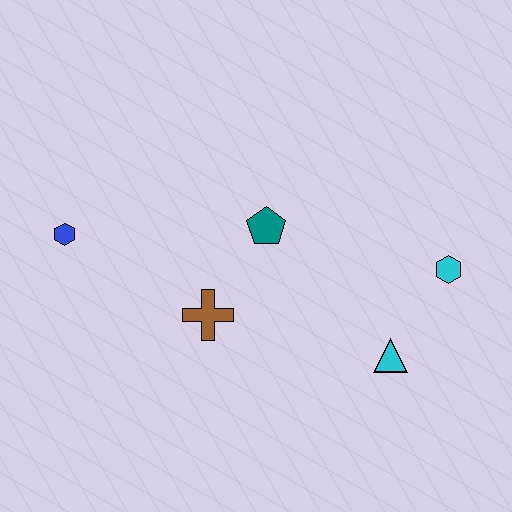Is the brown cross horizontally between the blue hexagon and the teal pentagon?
Yes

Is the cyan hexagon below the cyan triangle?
No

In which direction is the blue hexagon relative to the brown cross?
The blue hexagon is to the left of the brown cross.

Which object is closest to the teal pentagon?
The brown cross is closest to the teal pentagon.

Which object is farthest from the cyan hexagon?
The blue hexagon is farthest from the cyan hexagon.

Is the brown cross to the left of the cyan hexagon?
Yes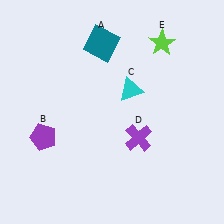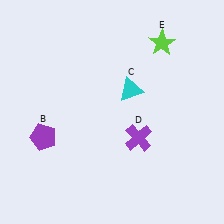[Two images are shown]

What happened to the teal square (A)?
The teal square (A) was removed in Image 2. It was in the top-left area of Image 1.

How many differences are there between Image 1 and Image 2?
There is 1 difference between the two images.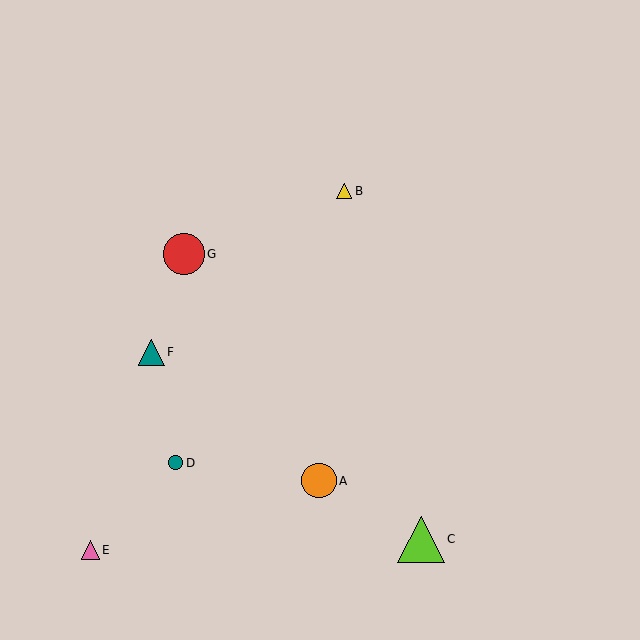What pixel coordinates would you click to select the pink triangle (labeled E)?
Click at (90, 550) to select the pink triangle E.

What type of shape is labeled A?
Shape A is an orange circle.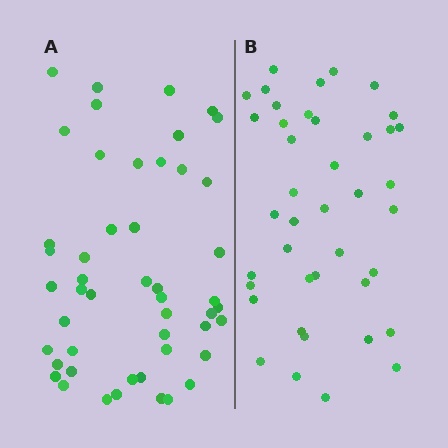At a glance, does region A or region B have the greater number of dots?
Region A (the left region) has more dots.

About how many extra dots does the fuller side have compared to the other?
Region A has roughly 8 or so more dots than region B.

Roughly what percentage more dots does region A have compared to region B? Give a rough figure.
About 20% more.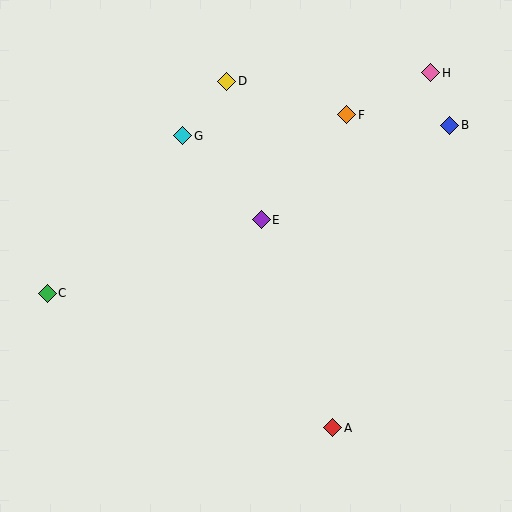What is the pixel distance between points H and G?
The distance between H and G is 255 pixels.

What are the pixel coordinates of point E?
Point E is at (261, 220).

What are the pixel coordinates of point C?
Point C is at (47, 293).